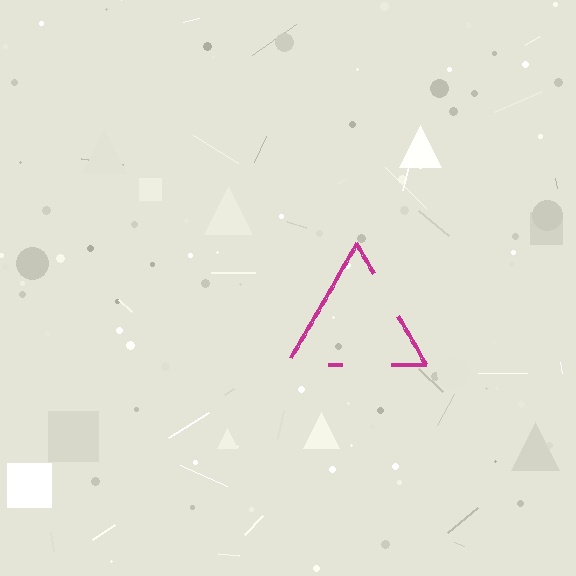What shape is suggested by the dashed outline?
The dashed outline suggests a triangle.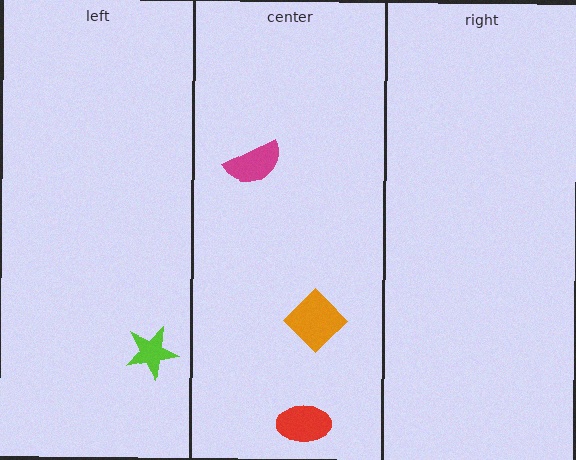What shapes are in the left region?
The lime star.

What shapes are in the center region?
The orange diamond, the red ellipse, the magenta semicircle.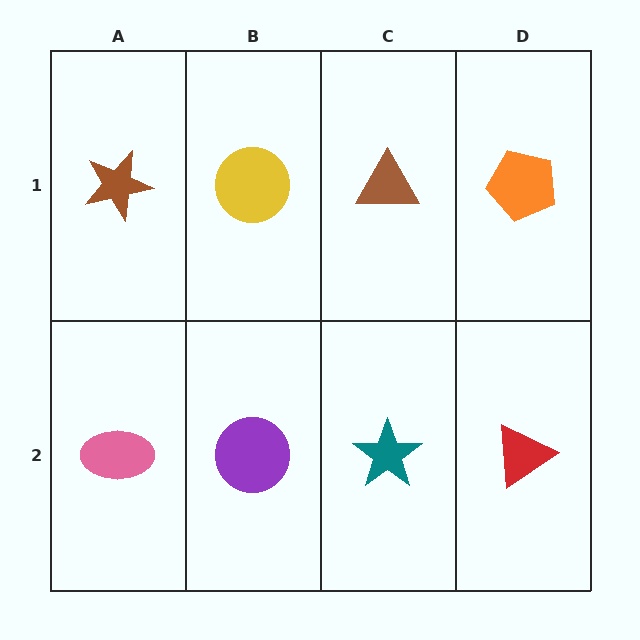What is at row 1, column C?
A brown triangle.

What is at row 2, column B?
A purple circle.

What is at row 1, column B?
A yellow circle.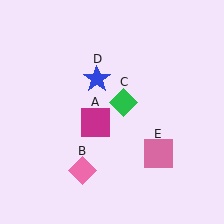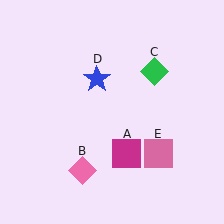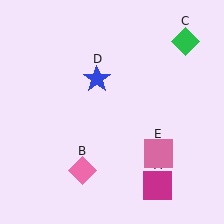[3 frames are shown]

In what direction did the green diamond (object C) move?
The green diamond (object C) moved up and to the right.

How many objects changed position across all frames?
2 objects changed position: magenta square (object A), green diamond (object C).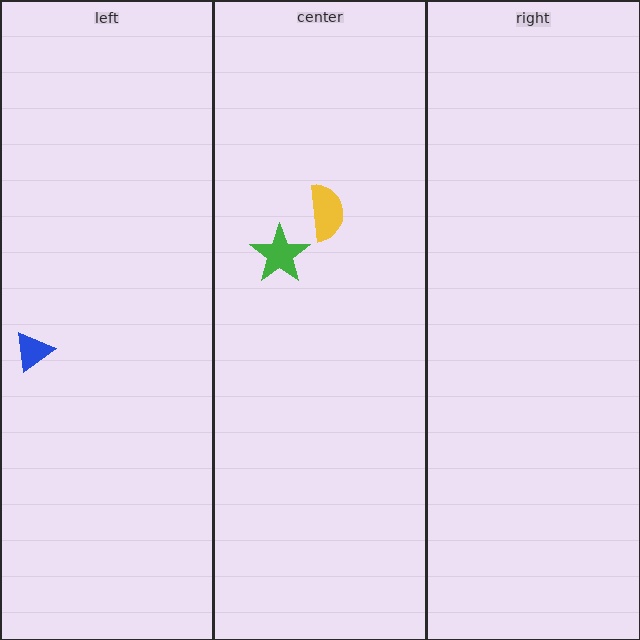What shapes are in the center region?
The green star, the yellow semicircle.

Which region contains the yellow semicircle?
The center region.